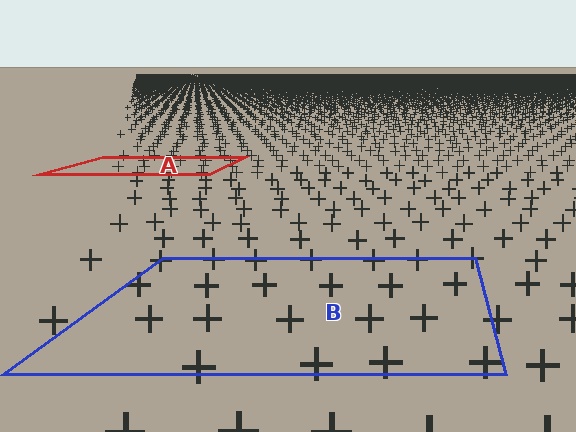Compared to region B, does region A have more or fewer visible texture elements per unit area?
Region A has more texture elements per unit area — they are packed more densely because it is farther away.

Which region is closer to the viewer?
Region B is closer. The texture elements there are larger and more spread out.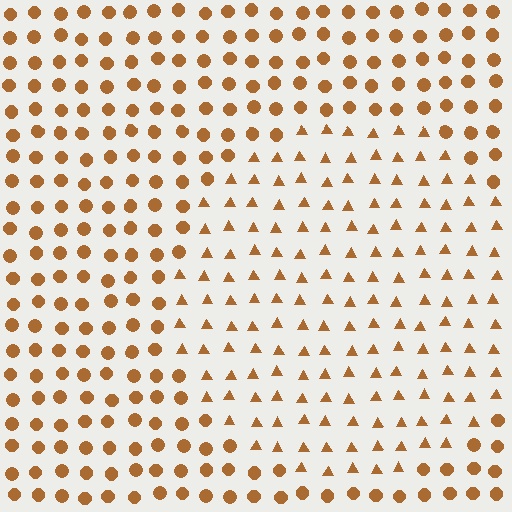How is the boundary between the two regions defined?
The boundary is defined by a change in element shape: triangles inside vs. circles outside. All elements share the same color and spacing.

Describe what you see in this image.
The image is filled with small brown elements arranged in a uniform grid. A circle-shaped region contains triangles, while the surrounding area contains circles. The boundary is defined purely by the change in element shape.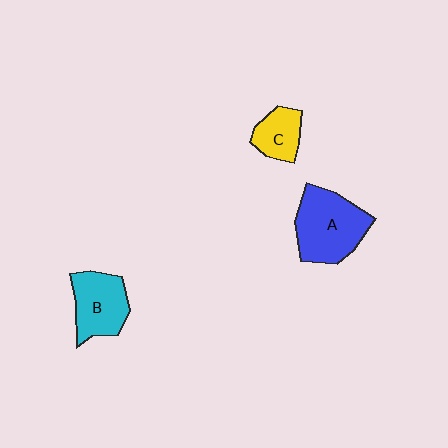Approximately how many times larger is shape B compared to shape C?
Approximately 1.6 times.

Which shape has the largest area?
Shape A (blue).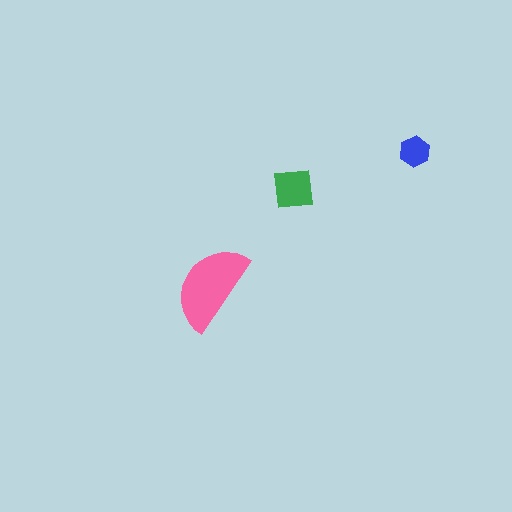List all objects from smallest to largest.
The blue hexagon, the green square, the pink semicircle.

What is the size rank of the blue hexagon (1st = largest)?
3rd.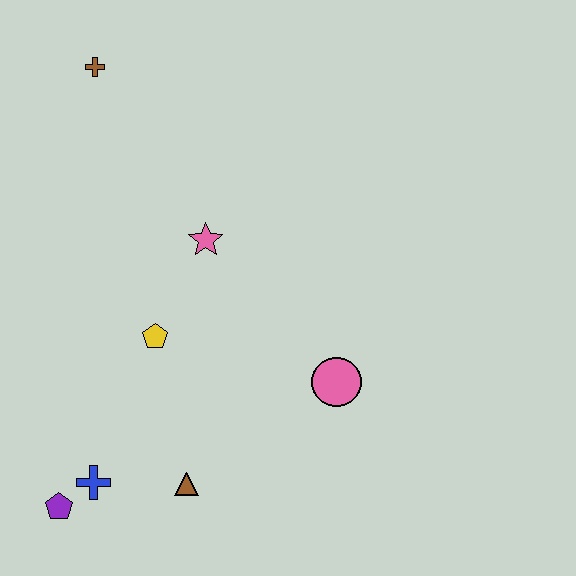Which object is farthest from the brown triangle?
The brown cross is farthest from the brown triangle.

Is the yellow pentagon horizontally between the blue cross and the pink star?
Yes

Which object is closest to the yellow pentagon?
The pink star is closest to the yellow pentagon.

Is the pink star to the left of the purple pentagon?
No